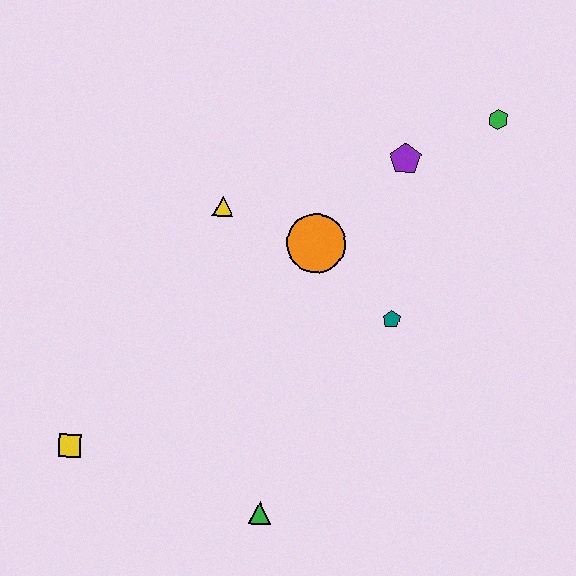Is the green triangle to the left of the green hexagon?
Yes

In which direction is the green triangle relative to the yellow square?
The green triangle is to the right of the yellow square.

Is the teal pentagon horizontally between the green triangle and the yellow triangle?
No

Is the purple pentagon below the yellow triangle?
No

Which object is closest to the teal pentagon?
The orange circle is closest to the teal pentagon.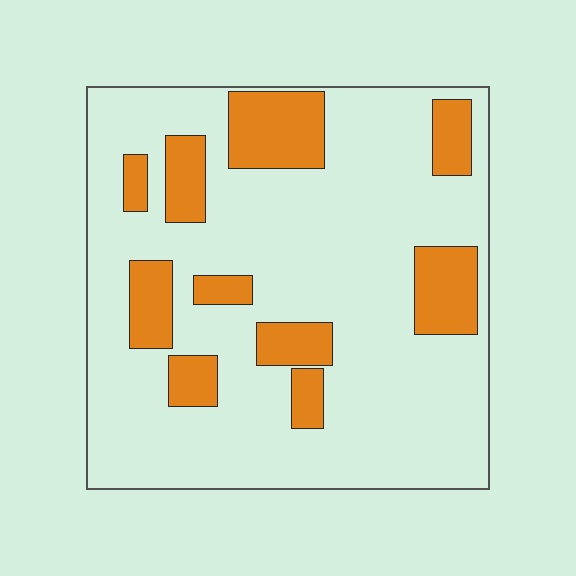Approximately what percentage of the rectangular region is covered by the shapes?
Approximately 20%.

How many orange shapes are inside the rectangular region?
10.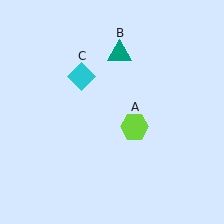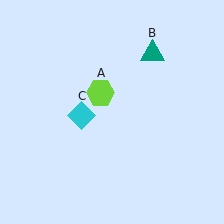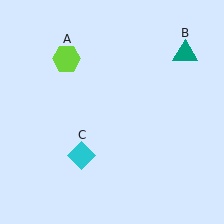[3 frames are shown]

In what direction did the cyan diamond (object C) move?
The cyan diamond (object C) moved down.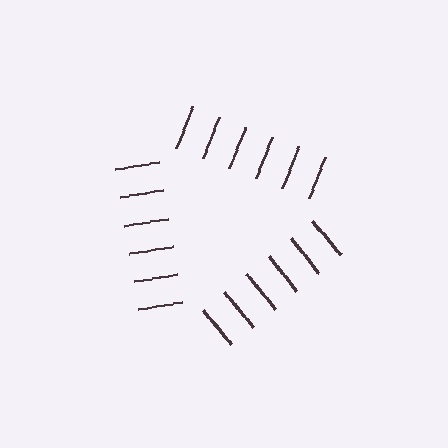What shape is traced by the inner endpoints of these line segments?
An illusory triangle — the line segments terminate on its edges but no continuous stroke is drawn.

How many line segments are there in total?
18 — 6 along each of the 3 edges.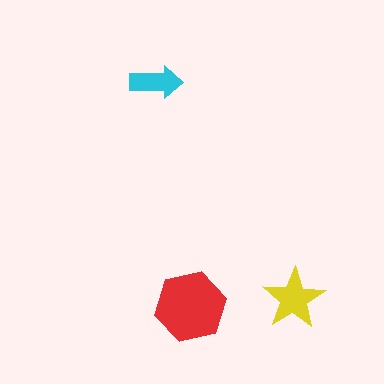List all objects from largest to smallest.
The red hexagon, the yellow star, the cyan arrow.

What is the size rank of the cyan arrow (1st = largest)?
3rd.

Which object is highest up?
The cyan arrow is topmost.